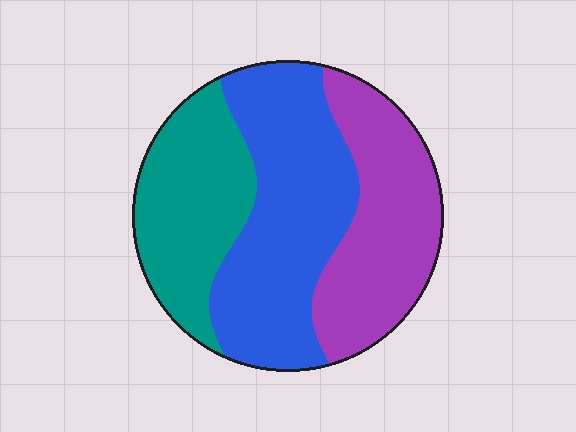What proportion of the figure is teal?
Teal covers roughly 30% of the figure.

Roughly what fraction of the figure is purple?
Purple takes up about one third (1/3) of the figure.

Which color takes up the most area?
Blue, at roughly 40%.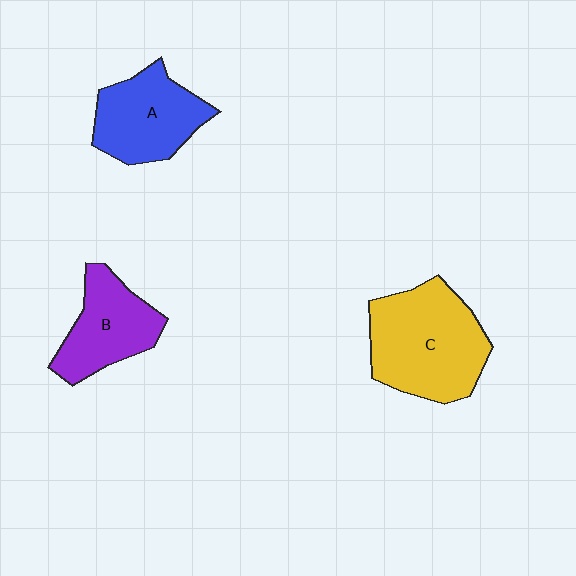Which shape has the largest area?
Shape C (yellow).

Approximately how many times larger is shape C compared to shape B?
Approximately 1.5 times.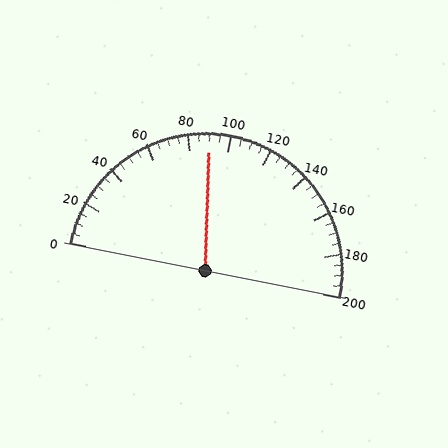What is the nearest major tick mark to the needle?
The nearest major tick mark is 80.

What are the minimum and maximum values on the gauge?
The gauge ranges from 0 to 200.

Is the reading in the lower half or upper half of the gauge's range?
The reading is in the lower half of the range (0 to 200).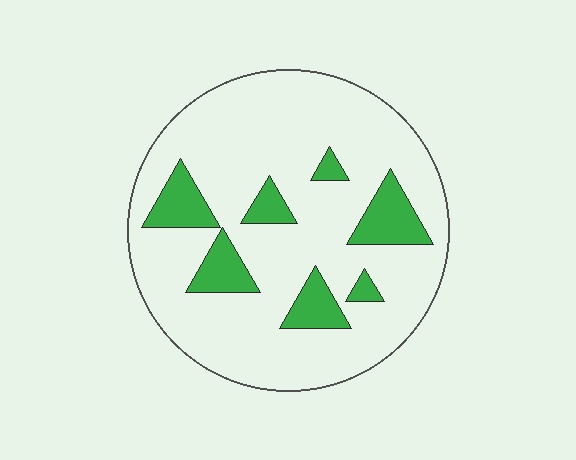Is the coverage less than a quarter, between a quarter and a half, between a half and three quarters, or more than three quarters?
Less than a quarter.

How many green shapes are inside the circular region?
7.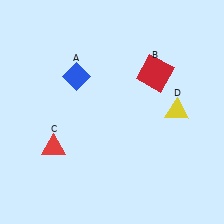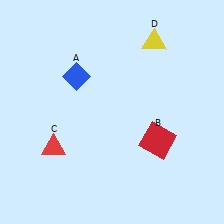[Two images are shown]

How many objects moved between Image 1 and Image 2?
2 objects moved between the two images.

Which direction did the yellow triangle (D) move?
The yellow triangle (D) moved up.